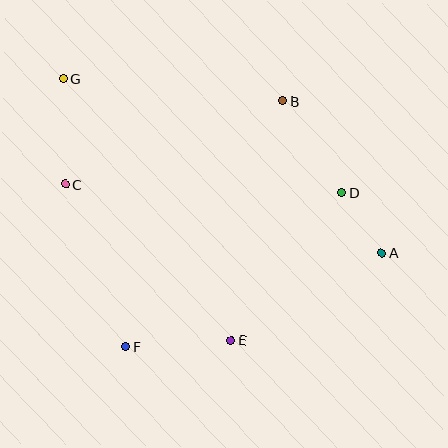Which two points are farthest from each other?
Points A and G are farthest from each other.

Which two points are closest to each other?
Points A and D are closest to each other.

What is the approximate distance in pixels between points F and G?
The distance between F and G is approximately 275 pixels.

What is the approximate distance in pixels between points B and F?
The distance between B and F is approximately 291 pixels.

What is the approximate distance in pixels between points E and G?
The distance between E and G is approximately 311 pixels.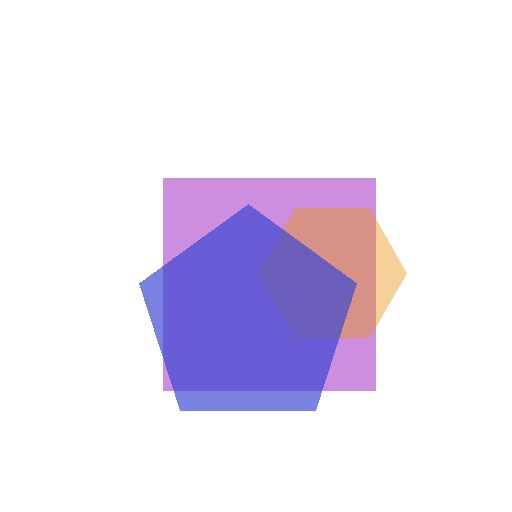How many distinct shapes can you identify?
There are 3 distinct shapes: a purple square, an orange hexagon, a blue pentagon.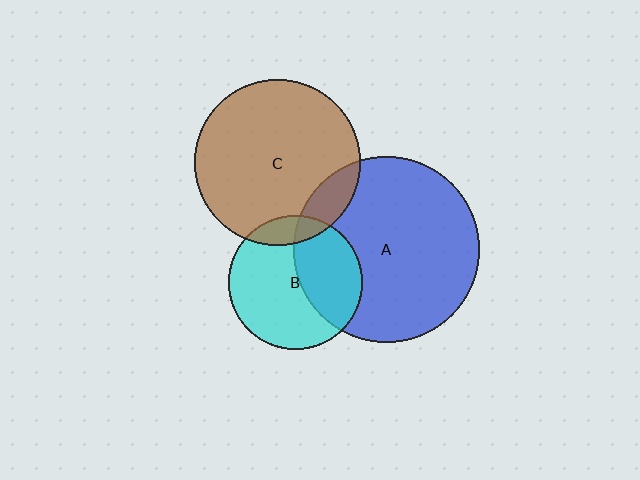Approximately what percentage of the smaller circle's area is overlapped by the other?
Approximately 10%.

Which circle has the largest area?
Circle A (blue).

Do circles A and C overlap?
Yes.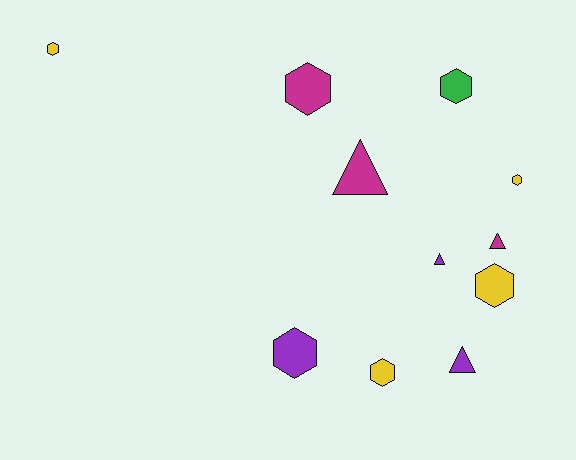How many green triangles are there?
There are no green triangles.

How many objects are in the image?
There are 11 objects.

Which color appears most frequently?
Yellow, with 4 objects.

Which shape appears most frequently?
Hexagon, with 7 objects.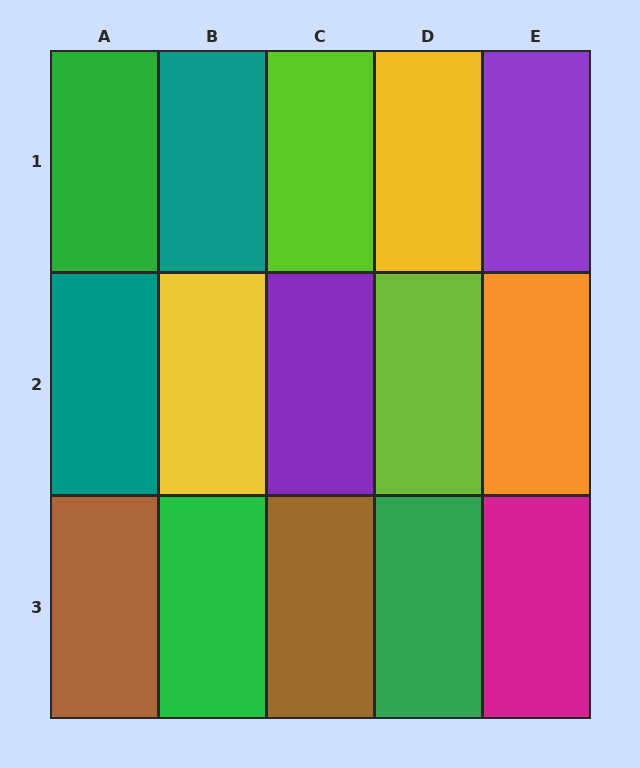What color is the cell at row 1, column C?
Lime.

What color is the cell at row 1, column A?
Green.